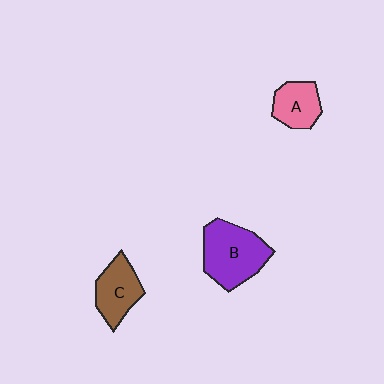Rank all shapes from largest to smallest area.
From largest to smallest: B (purple), C (brown), A (pink).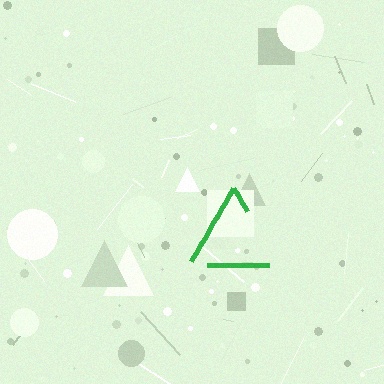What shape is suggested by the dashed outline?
The dashed outline suggests a triangle.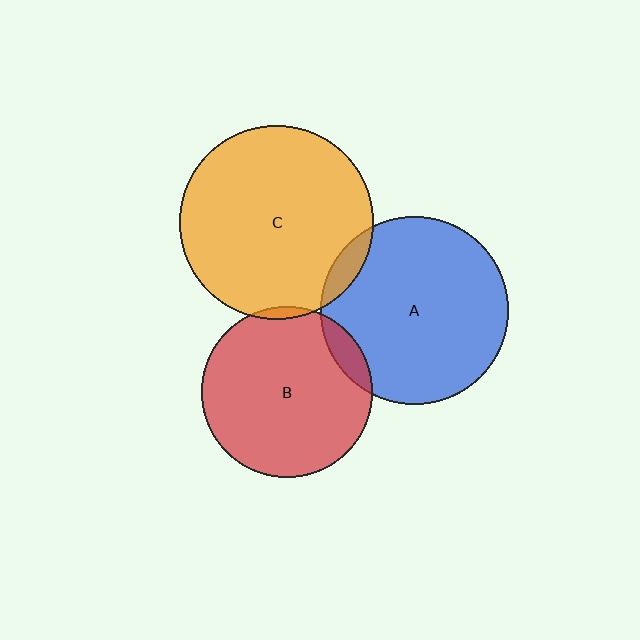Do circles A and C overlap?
Yes.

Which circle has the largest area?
Circle C (orange).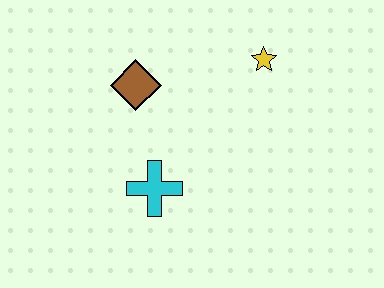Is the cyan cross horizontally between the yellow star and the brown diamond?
Yes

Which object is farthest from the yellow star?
The cyan cross is farthest from the yellow star.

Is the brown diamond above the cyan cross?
Yes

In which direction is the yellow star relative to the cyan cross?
The yellow star is above the cyan cross.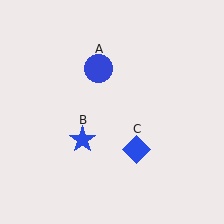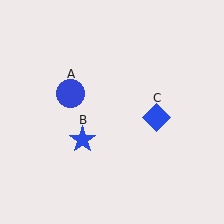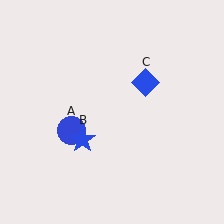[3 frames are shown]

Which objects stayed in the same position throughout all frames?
Blue star (object B) remained stationary.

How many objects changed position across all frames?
2 objects changed position: blue circle (object A), blue diamond (object C).